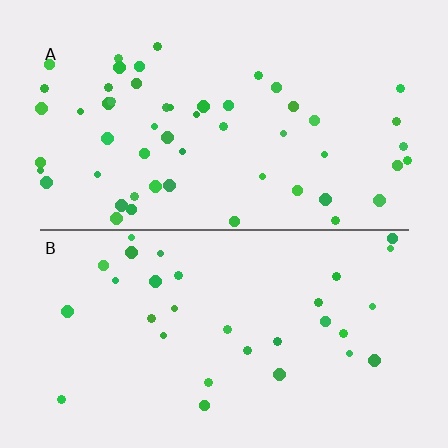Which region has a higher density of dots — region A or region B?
A (the top).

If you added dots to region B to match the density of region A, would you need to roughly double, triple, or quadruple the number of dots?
Approximately double.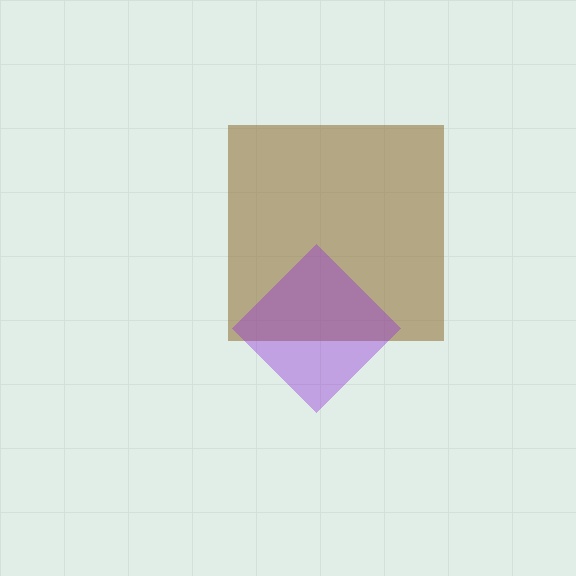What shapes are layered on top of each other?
The layered shapes are: a brown square, a purple diamond.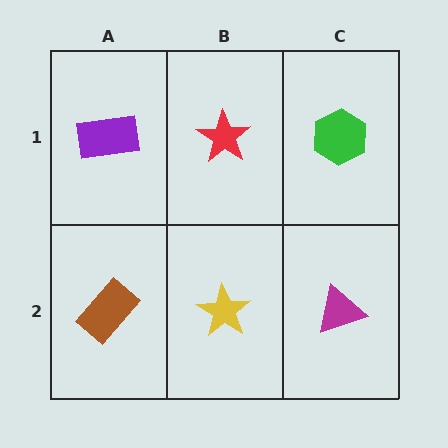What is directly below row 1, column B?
A yellow star.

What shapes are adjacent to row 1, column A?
A brown rectangle (row 2, column A), a red star (row 1, column B).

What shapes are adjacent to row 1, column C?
A magenta triangle (row 2, column C), a red star (row 1, column B).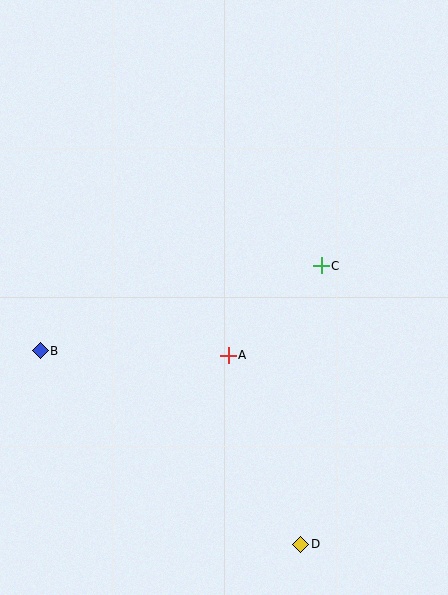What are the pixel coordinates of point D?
Point D is at (301, 544).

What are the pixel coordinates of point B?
Point B is at (40, 351).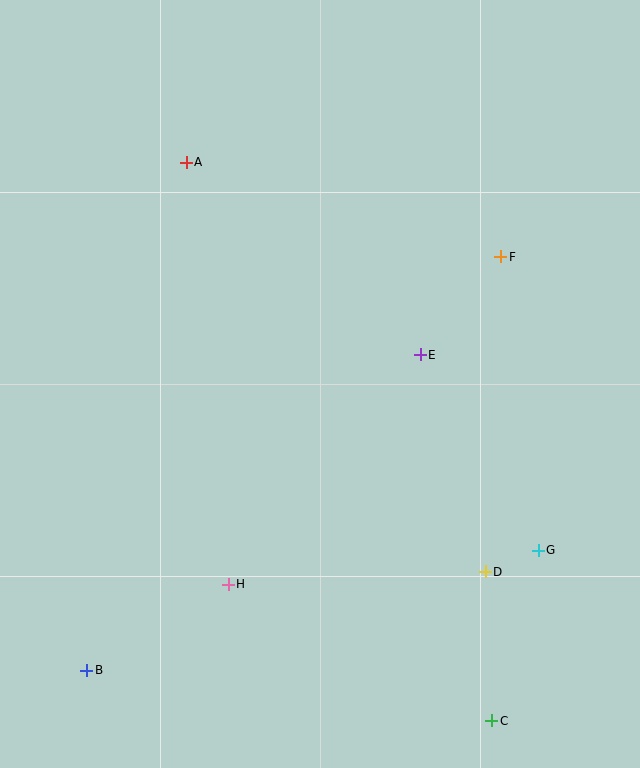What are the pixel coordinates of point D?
Point D is at (485, 572).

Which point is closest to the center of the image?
Point E at (420, 355) is closest to the center.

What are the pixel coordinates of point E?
Point E is at (420, 355).